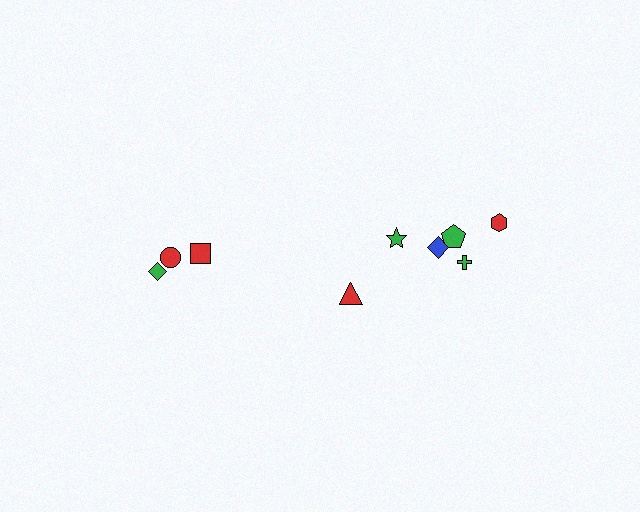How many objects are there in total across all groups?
There are 9 objects.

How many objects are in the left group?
There are 3 objects.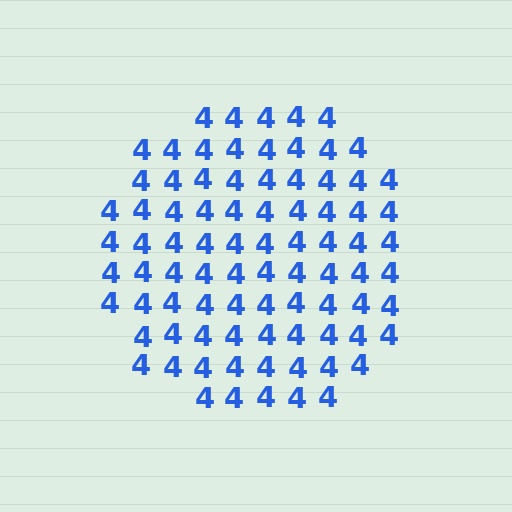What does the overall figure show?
The overall figure shows a circle.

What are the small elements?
The small elements are digit 4's.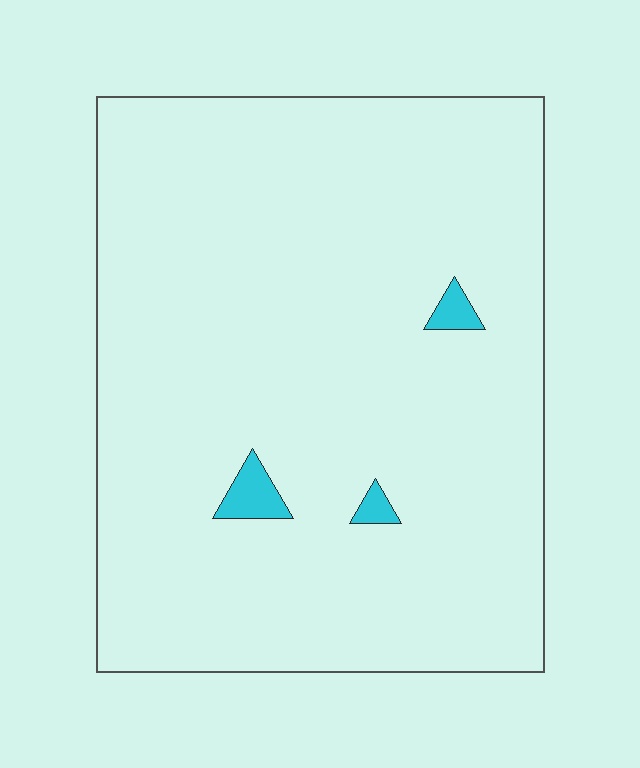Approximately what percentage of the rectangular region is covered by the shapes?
Approximately 0%.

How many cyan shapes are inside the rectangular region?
3.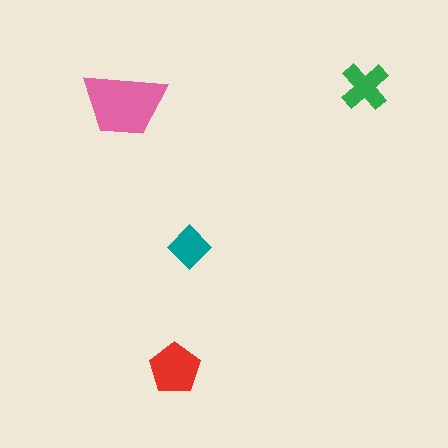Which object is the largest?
The pink trapezoid.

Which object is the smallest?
The teal diamond.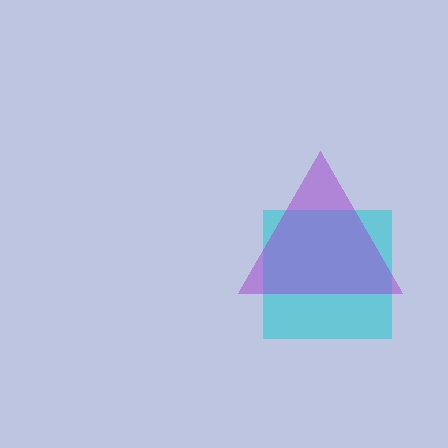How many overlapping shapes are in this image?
There are 2 overlapping shapes in the image.